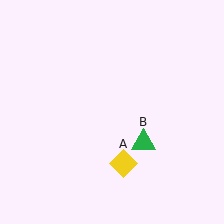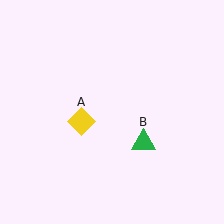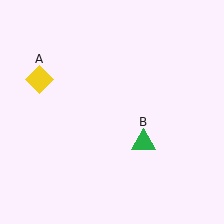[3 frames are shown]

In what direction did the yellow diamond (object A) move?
The yellow diamond (object A) moved up and to the left.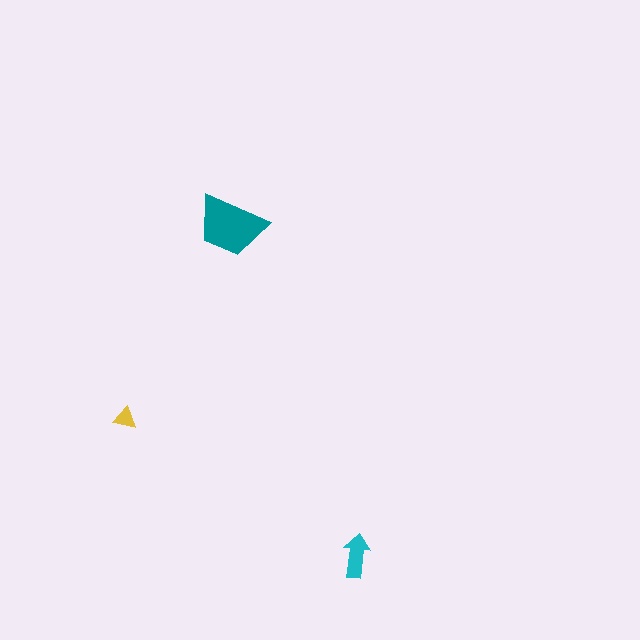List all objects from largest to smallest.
The teal trapezoid, the cyan arrow, the yellow triangle.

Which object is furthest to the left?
The yellow triangle is leftmost.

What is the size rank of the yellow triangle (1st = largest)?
3rd.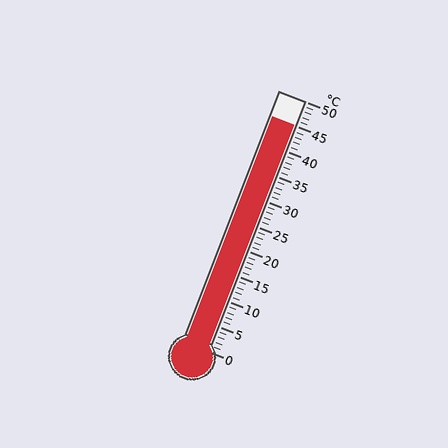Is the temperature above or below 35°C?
The temperature is above 35°C.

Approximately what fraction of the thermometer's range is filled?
The thermometer is filled to approximately 90% of its range.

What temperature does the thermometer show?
The thermometer shows approximately 45°C.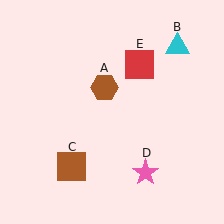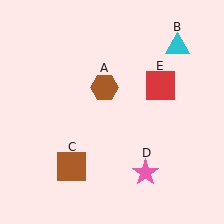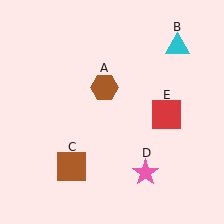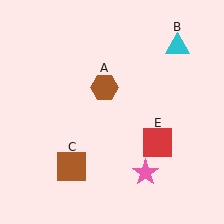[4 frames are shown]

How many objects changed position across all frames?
1 object changed position: red square (object E).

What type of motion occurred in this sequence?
The red square (object E) rotated clockwise around the center of the scene.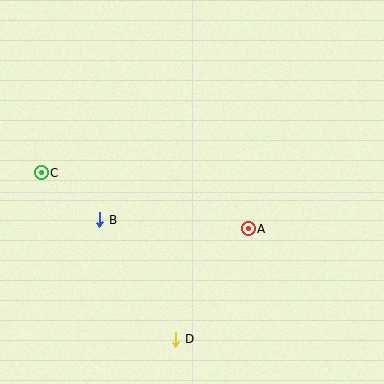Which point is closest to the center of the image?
Point A at (248, 229) is closest to the center.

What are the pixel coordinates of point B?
Point B is at (100, 220).